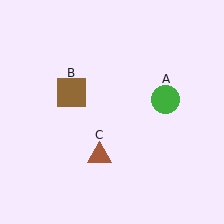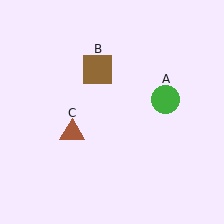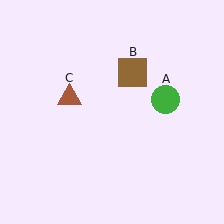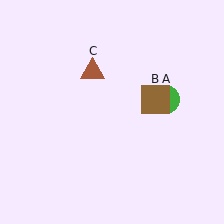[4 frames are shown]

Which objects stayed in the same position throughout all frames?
Green circle (object A) remained stationary.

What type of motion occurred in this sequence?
The brown square (object B), brown triangle (object C) rotated clockwise around the center of the scene.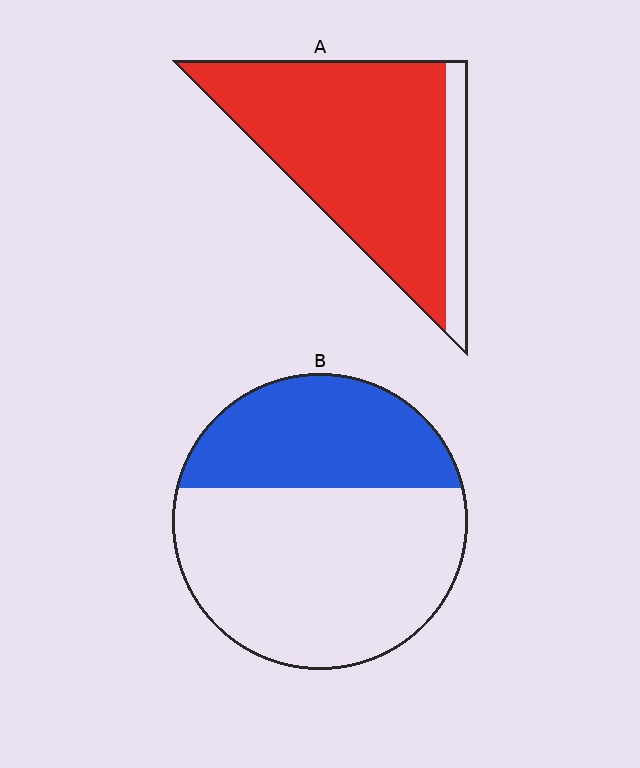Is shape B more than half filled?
No.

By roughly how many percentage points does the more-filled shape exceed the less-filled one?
By roughly 50 percentage points (A over B).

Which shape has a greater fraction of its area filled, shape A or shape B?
Shape A.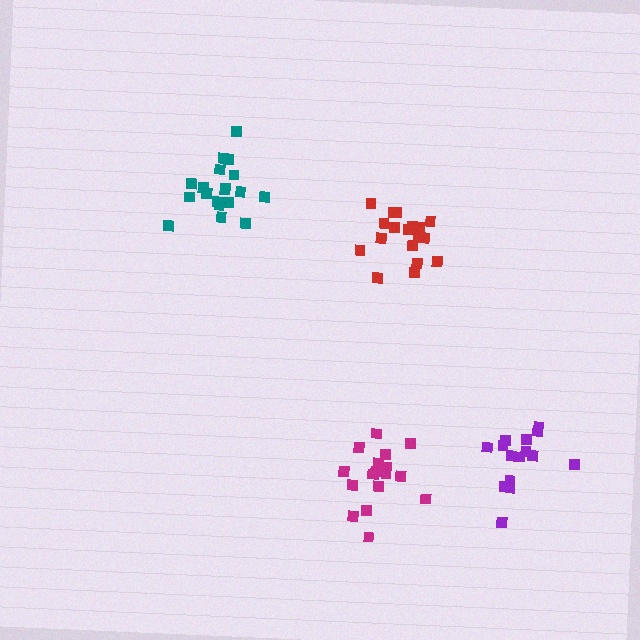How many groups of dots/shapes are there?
There are 4 groups.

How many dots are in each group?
Group 1: 19 dots, Group 2: 18 dots, Group 3: 15 dots, Group 4: 18 dots (70 total).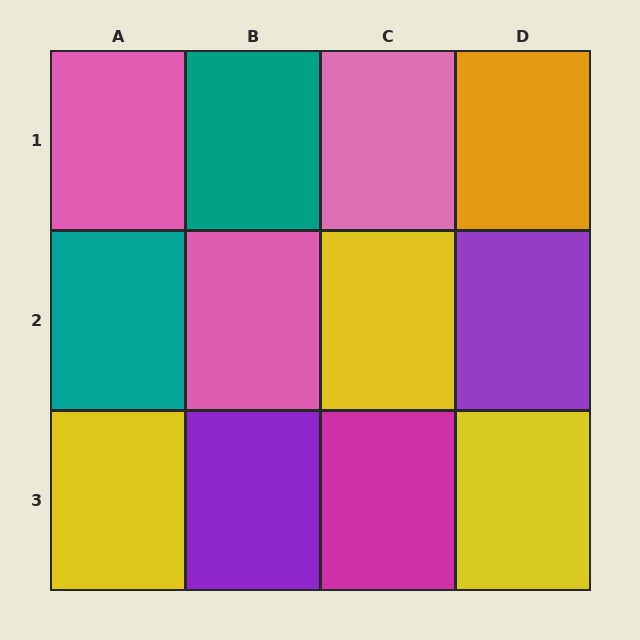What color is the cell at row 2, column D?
Purple.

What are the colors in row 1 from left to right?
Pink, teal, pink, orange.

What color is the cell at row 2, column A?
Teal.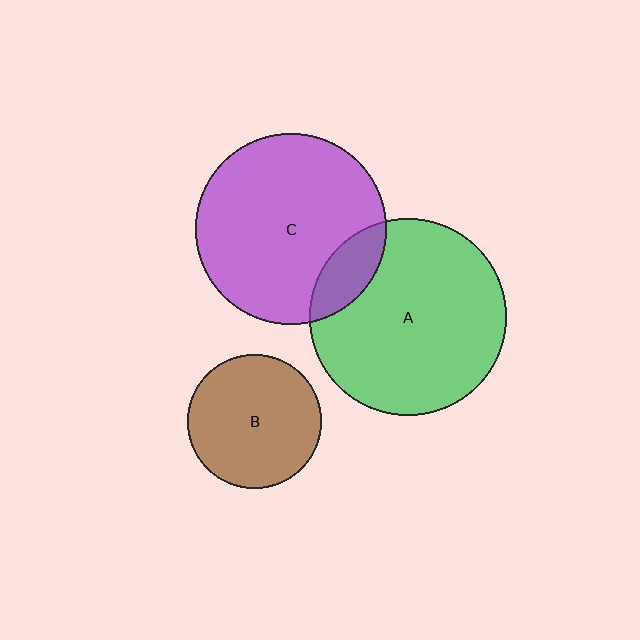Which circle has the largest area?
Circle A (green).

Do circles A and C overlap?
Yes.